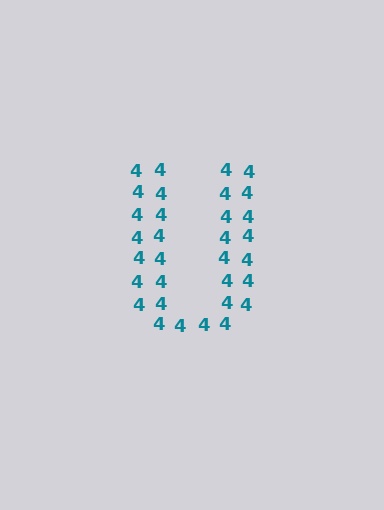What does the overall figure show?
The overall figure shows the letter U.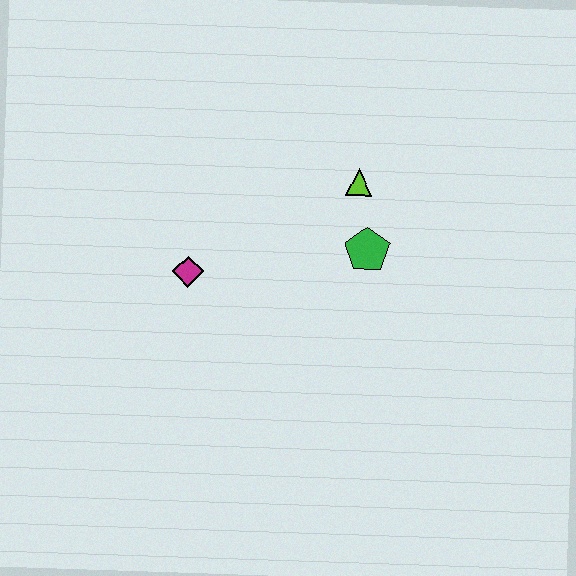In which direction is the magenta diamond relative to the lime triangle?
The magenta diamond is to the left of the lime triangle.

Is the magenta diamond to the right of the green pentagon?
No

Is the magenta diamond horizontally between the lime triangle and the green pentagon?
No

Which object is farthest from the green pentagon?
The magenta diamond is farthest from the green pentagon.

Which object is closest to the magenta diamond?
The green pentagon is closest to the magenta diamond.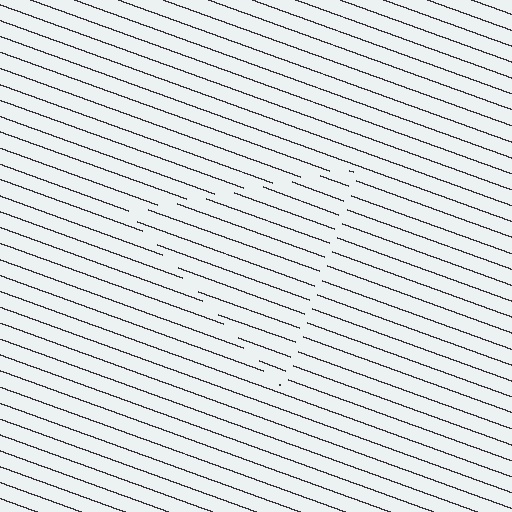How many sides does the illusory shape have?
3 sides — the line-ends trace a triangle.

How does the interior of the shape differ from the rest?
The interior of the shape contains the same grating, shifted by half a period — the contour is defined by the phase discontinuity where line-ends from the inner and outer gratings abut.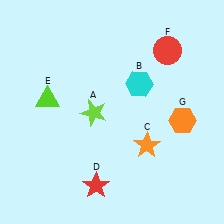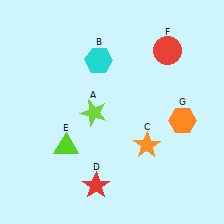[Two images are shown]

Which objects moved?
The objects that moved are: the cyan hexagon (B), the lime triangle (E).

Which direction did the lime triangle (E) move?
The lime triangle (E) moved down.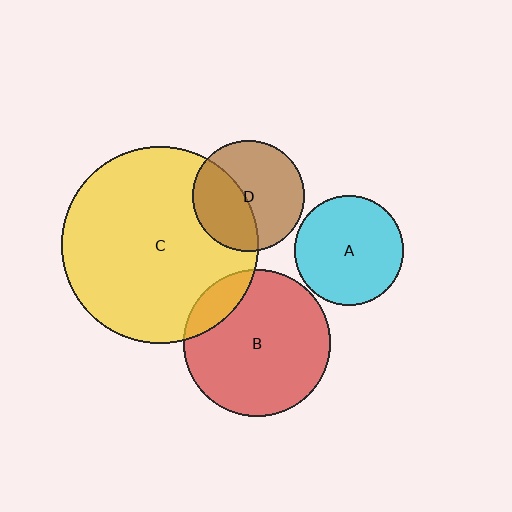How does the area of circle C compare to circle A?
Approximately 3.2 times.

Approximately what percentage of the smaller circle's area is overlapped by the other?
Approximately 15%.